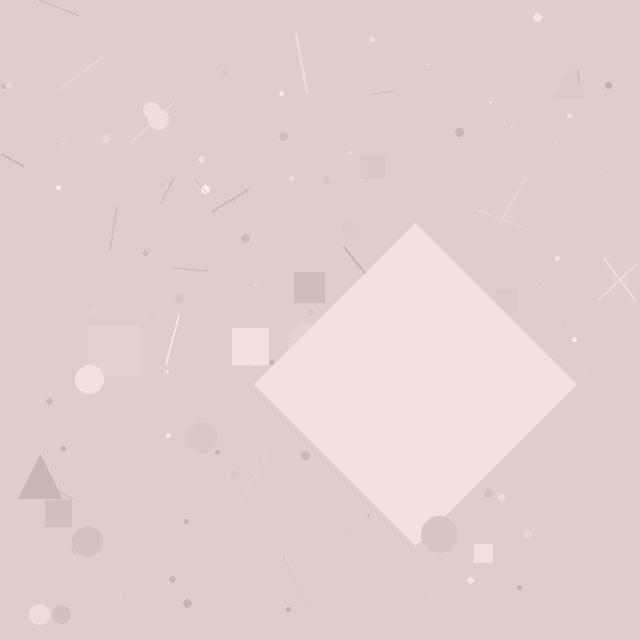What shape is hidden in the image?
A diamond is hidden in the image.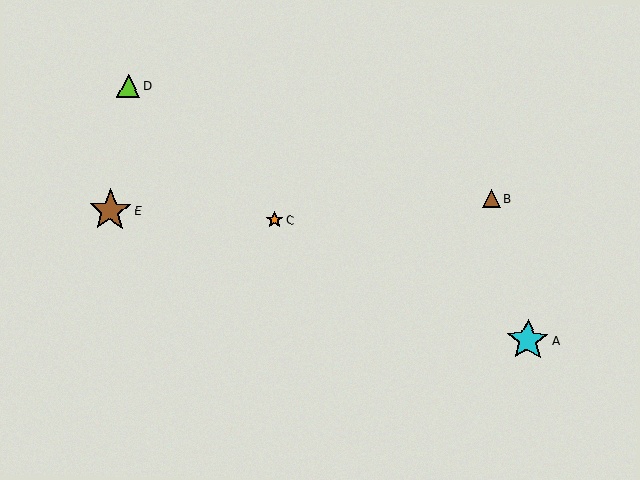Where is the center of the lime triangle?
The center of the lime triangle is at (128, 86).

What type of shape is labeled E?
Shape E is a brown star.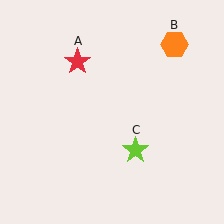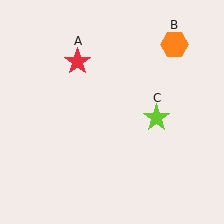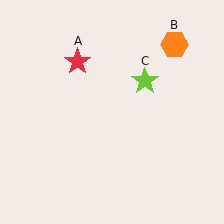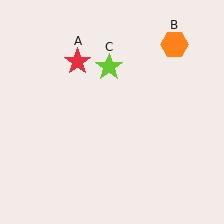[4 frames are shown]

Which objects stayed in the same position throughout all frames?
Red star (object A) and orange hexagon (object B) remained stationary.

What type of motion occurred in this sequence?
The lime star (object C) rotated counterclockwise around the center of the scene.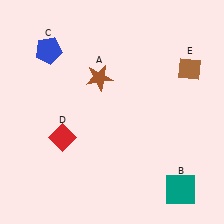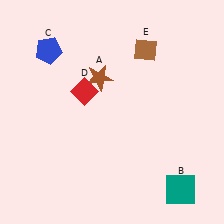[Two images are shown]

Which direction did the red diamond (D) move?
The red diamond (D) moved up.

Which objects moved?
The objects that moved are: the red diamond (D), the brown diamond (E).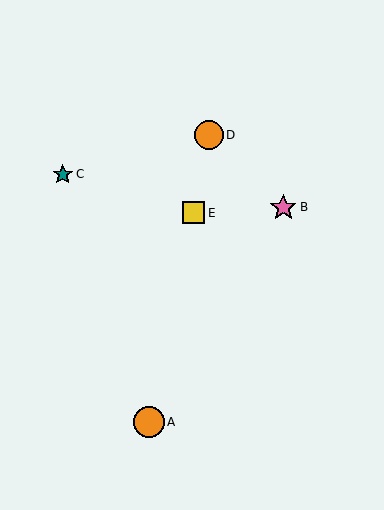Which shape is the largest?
The orange circle (labeled A) is the largest.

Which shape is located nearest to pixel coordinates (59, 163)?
The teal star (labeled C) at (63, 174) is nearest to that location.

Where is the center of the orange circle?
The center of the orange circle is at (209, 135).